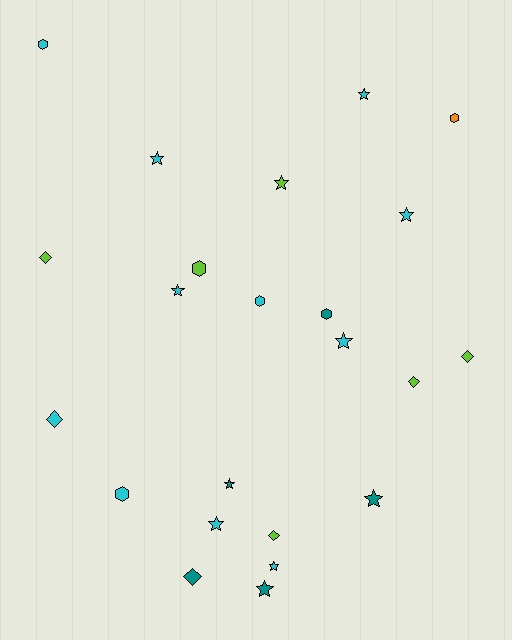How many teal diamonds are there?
There is 1 teal diamond.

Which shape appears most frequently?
Star, with 11 objects.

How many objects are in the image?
There are 23 objects.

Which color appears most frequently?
Cyan, with 11 objects.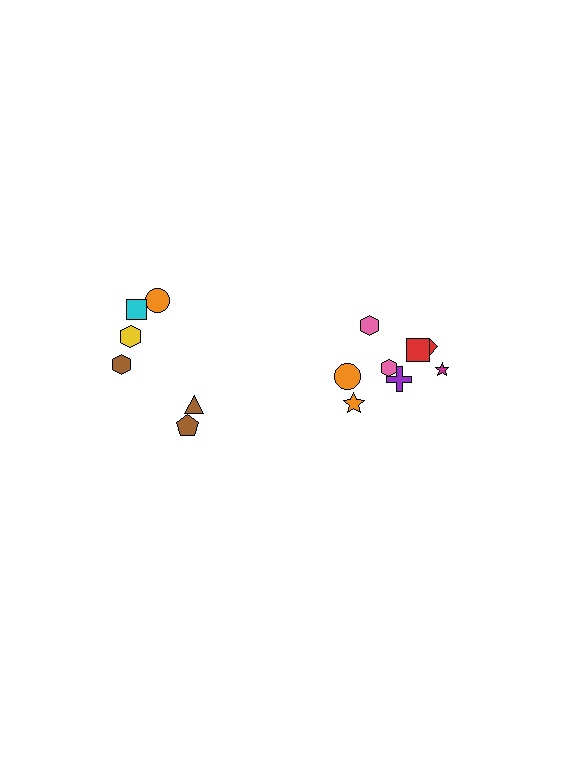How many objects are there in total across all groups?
There are 14 objects.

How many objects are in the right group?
There are 8 objects.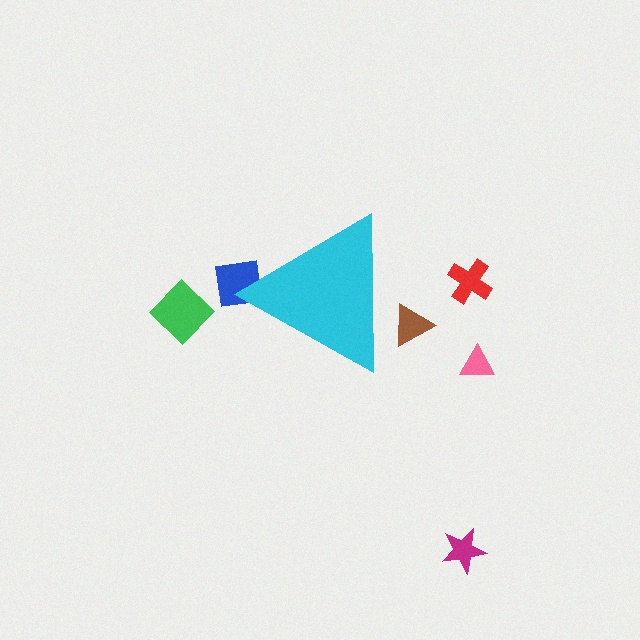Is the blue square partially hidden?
Yes, the blue square is partially hidden behind the cyan triangle.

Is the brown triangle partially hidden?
Yes, the brown triangle is partially hidden behind the cyan triangle.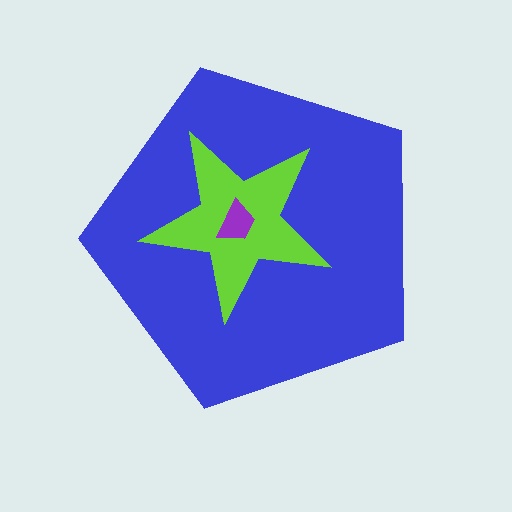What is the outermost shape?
The blue pentagon.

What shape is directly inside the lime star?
The purple trapezoid.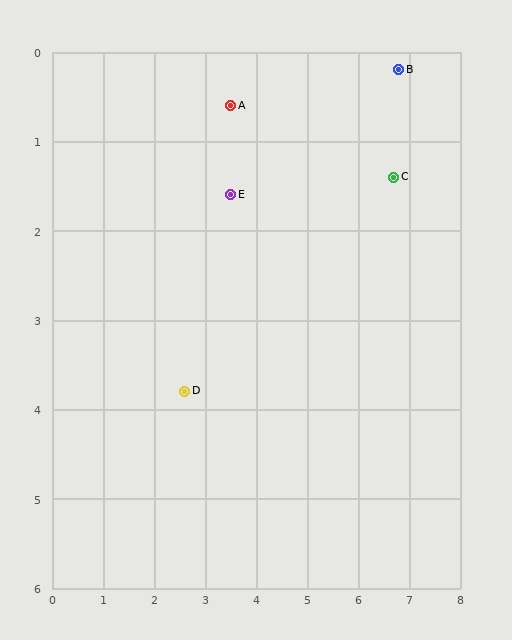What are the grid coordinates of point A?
Point A is at approximately (3.5, 0.6).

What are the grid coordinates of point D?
Point D is at approximately (2.6, 3.8).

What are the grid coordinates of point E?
Point E is at approximately (3.5, 1.6).